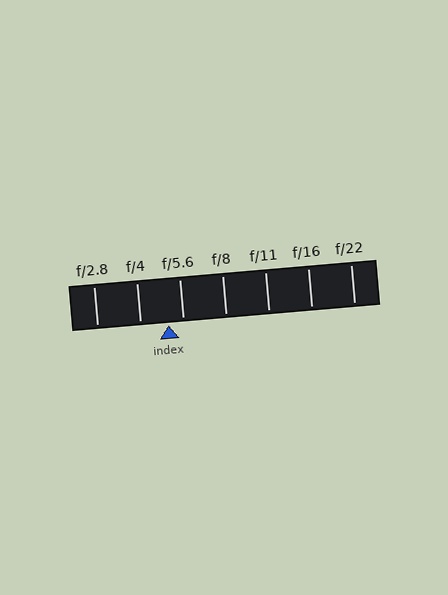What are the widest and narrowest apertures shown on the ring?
The widest aperture shown is f/2.8 and the narrowest is f/22.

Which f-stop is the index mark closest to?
The index mark is closest to f/5.6.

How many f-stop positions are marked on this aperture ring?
There are 7 f-stop positions marked.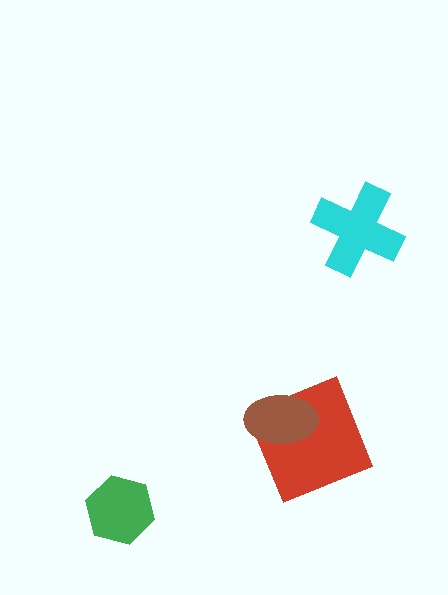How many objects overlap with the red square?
1 object overlaps with the red square.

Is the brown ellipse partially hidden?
No, no other shape covers it.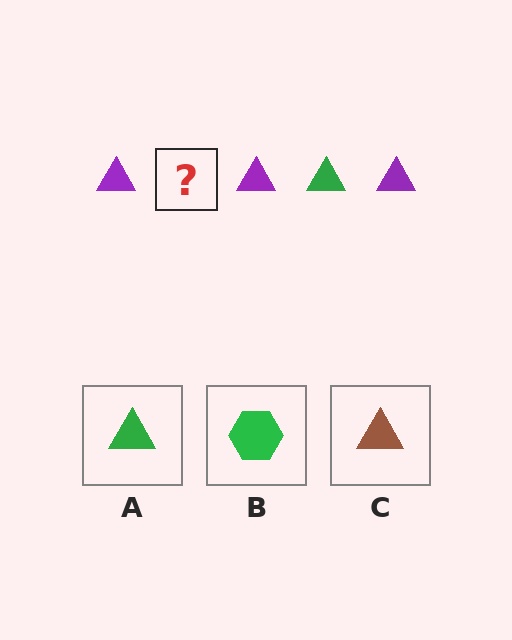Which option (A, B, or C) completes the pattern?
A.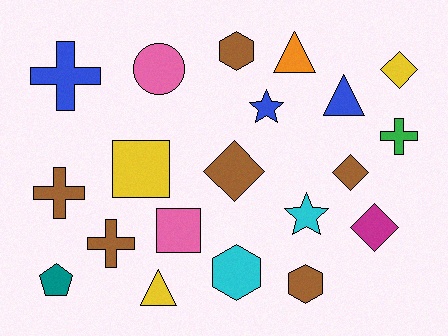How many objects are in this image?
There are 20 objects.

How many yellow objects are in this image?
There are 3 yellow objects.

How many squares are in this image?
There are 2 squares.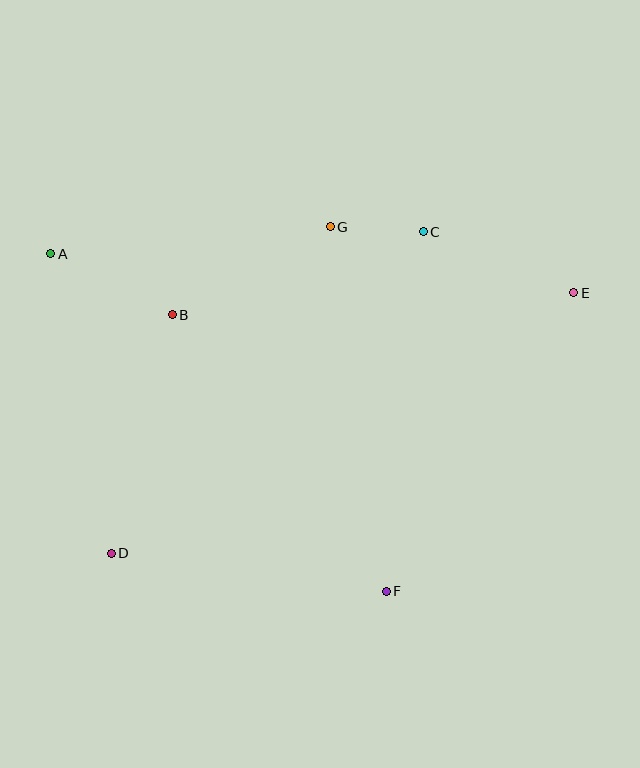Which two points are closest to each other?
Points C and G are closest to each other.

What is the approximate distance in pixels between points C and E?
The distance between C and E is approximately 163 pixels.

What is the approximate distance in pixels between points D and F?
The distance between D and F is approximately 277 pixels.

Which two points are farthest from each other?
Points D and E are farthest from each other.